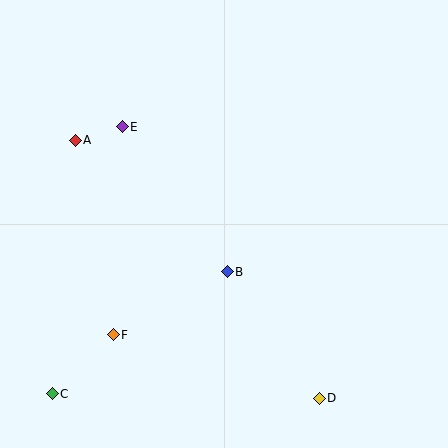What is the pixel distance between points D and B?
The distance between D and B is 156 pixels.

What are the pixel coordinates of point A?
Point A is at (75, 140).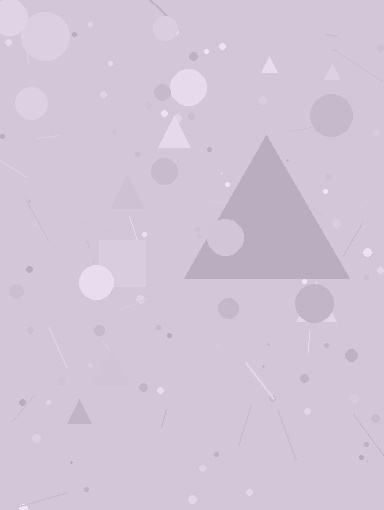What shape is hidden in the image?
A triangle is hidden in the image.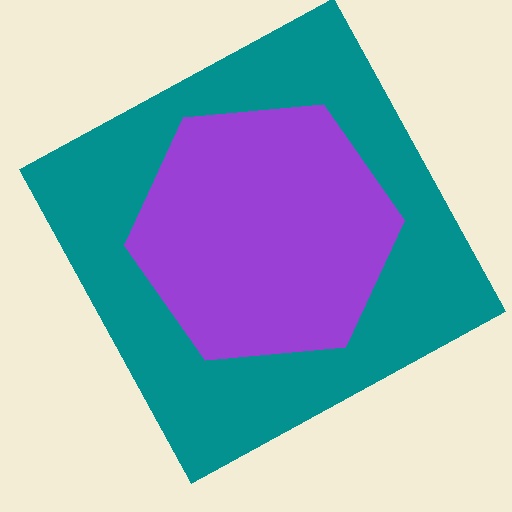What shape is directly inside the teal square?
The purple hexagon.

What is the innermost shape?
The purple hexagon.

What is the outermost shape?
The teal square.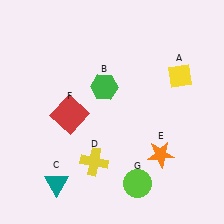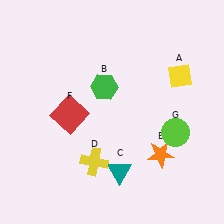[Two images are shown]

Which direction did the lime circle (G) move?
The lime circle (G) moved up.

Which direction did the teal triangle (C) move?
The teal triangle (C) moved right.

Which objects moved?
The objects that moved are: the teal triangle (C), the lime circle (G).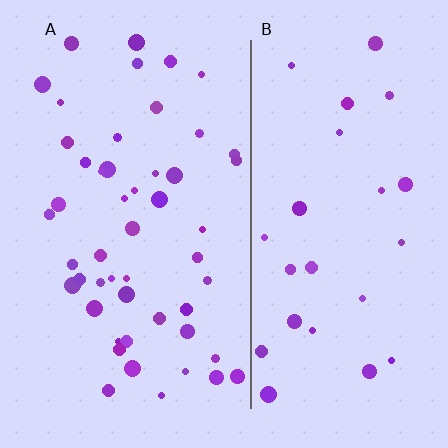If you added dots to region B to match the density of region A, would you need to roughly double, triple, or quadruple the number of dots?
Approximately double.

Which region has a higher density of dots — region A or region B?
A (the left).